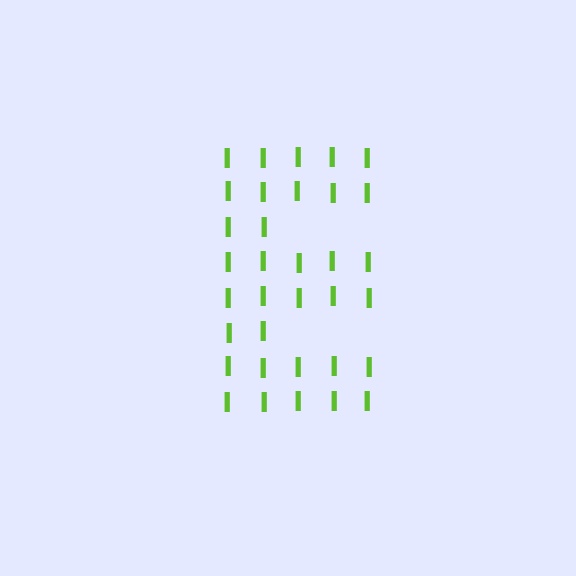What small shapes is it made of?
It is made of small letter I's.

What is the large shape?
The large shape is the letter E.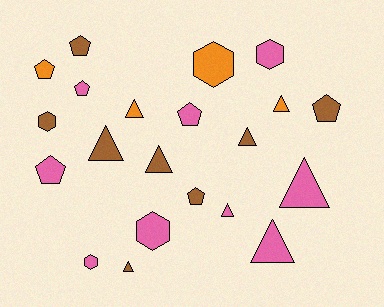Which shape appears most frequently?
Triangle, with 9 objects.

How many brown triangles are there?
There are 4 brown triangles.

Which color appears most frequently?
Pink, with 9 objects.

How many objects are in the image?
There are 21 objects.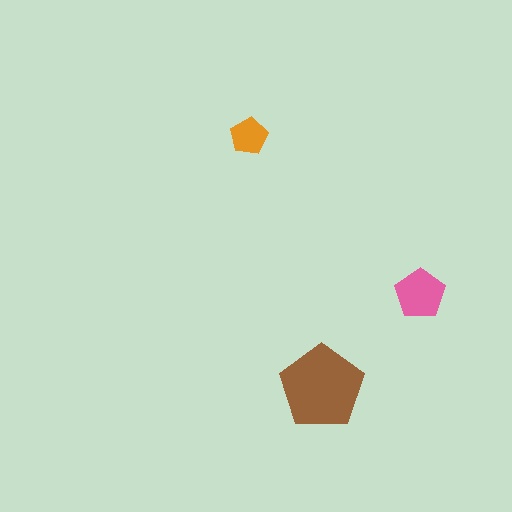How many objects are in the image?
There are 3 objects in the image.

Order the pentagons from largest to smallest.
the brown one, the pink one, the orange one.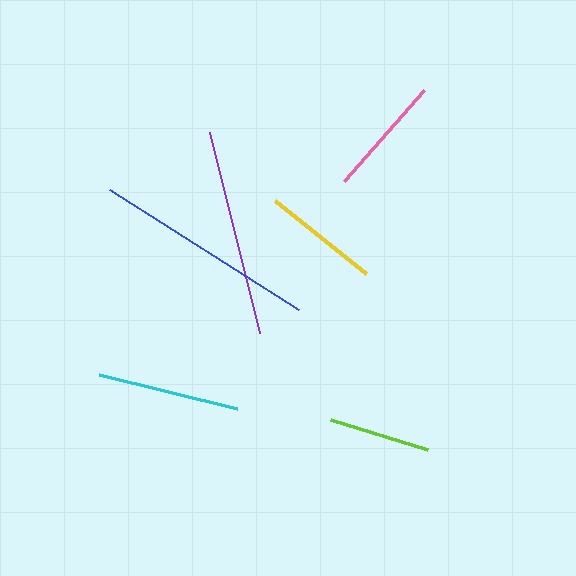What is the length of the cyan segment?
The cyan segment is approximately 142 pixels long.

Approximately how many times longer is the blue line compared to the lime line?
The blue line is approximately 2.2 times the length of the lime line.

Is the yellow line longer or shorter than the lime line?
The yellow line is longer than the lime line.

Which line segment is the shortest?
The lime line is the shortest at approximately 102 pixels.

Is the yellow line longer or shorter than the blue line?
The blue line is longer than the yellow line.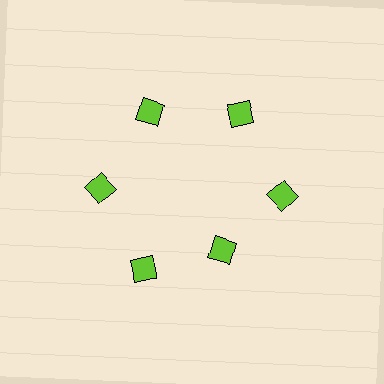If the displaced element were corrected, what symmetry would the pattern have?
It would have 6-fold rotational symmetry — the pattern would map onto itself every 60 degrees.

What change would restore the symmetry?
The symmetry would be restored by moving it outward, back onto the ring so that all 6 diamonds sit at equal angles and equal distance from the center.